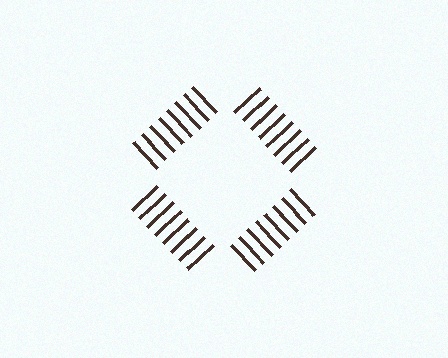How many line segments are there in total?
32 — 8 along each of the 4 edges.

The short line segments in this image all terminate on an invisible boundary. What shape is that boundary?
An illusory square — the line segments terminate on its edges but no continuous stroke is drawn.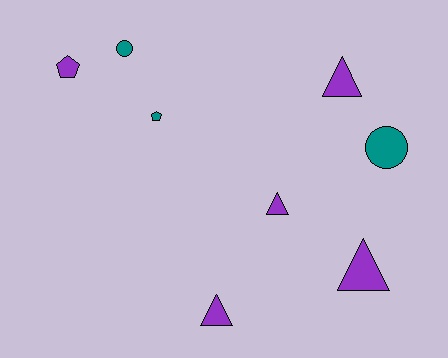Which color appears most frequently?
Purple, with 5 objects.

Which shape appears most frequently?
Triangle, with 4 objects.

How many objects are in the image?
There are 8 objects.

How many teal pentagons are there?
There is 1 teal pentagon.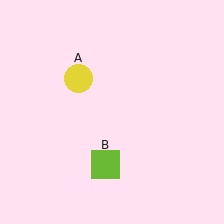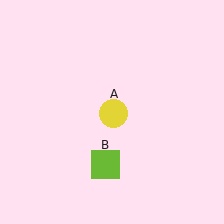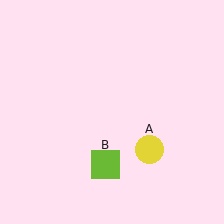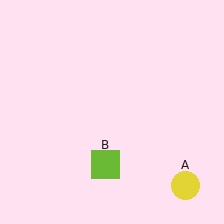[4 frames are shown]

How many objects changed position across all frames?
1 object changed position: yellow circle (object A).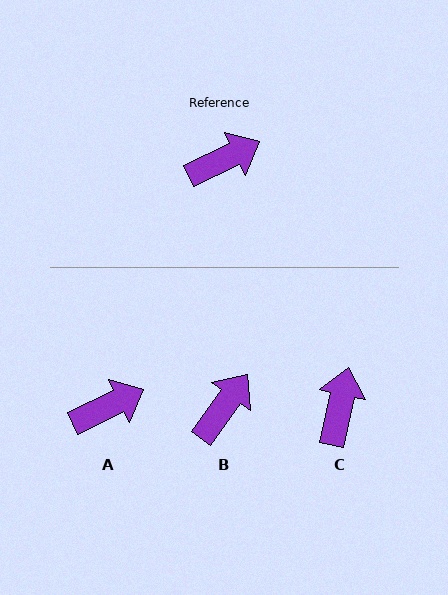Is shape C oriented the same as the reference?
No, it is off by about 52 degrees.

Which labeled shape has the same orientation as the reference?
A.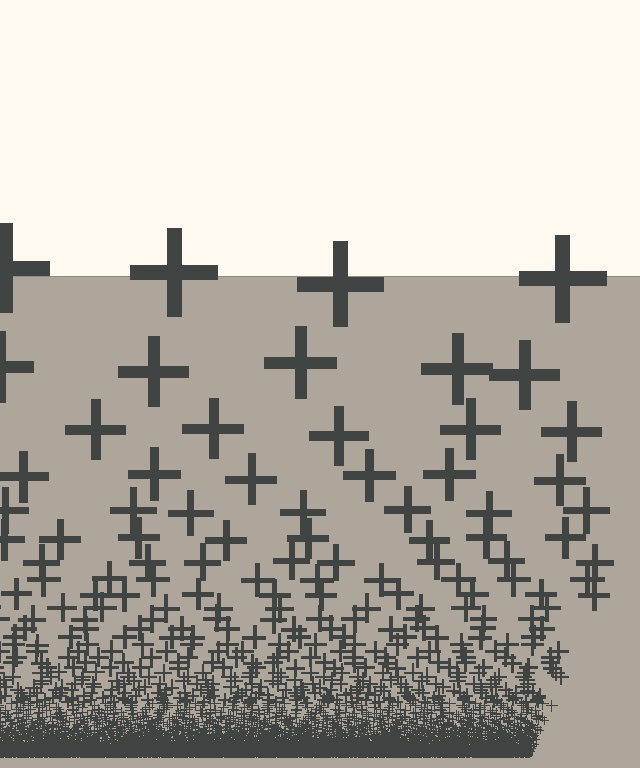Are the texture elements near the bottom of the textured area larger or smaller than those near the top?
Smaller. The gradient is inverted — elements near the bottom are smaller and denser.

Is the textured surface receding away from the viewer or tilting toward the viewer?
The surface appears to tilt toward the viewer. Texture elements get larger and sparser toward the top.